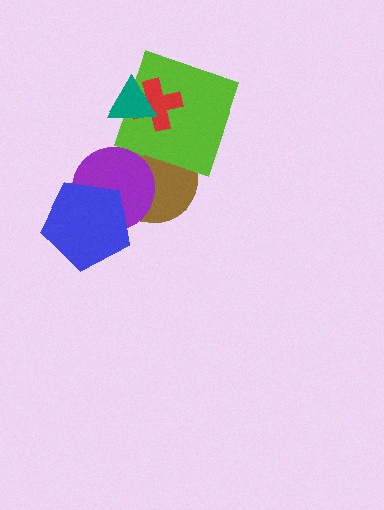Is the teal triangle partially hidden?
No, no other shape covers it.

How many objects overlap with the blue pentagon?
2 objects overlap with the blue pentagon.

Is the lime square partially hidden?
Yes, it is partially covered by another shape.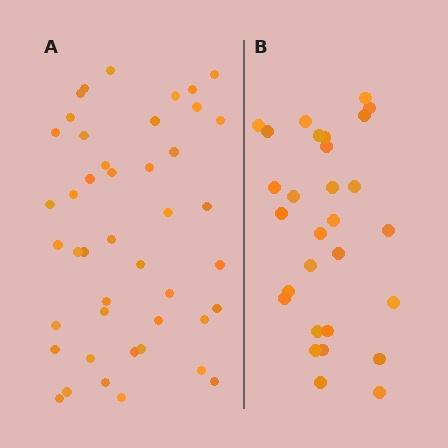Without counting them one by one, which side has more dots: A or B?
Region A (the left region) has more dots.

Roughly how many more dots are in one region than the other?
Region A has approximately 15 more dots than region B.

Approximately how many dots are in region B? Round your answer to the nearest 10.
About 30 dots. (The exact count is 29, which rounds to 30.)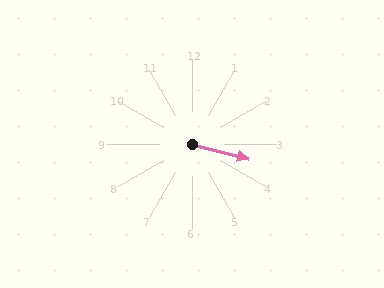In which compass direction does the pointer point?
East.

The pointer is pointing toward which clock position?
Roughly 3 o'clock.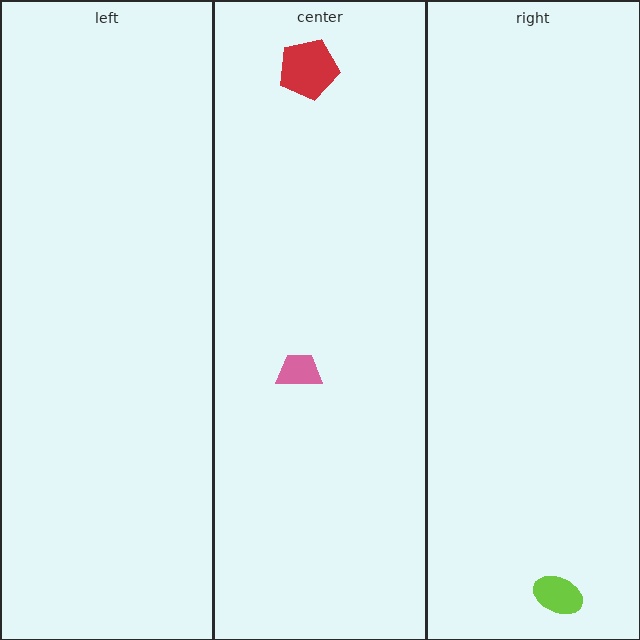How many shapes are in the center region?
2.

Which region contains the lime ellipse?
The right region.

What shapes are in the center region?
The red pentagon, the pink trapezoid.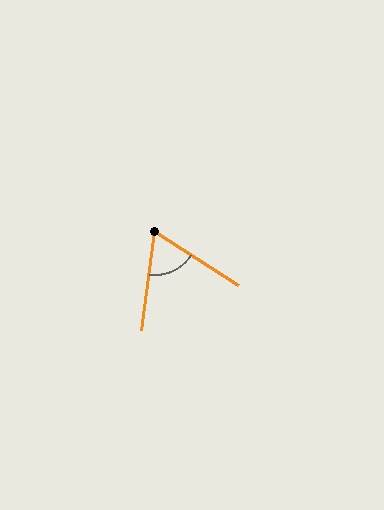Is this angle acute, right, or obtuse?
It is acute.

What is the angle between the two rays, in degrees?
Approximately 65 degrees.